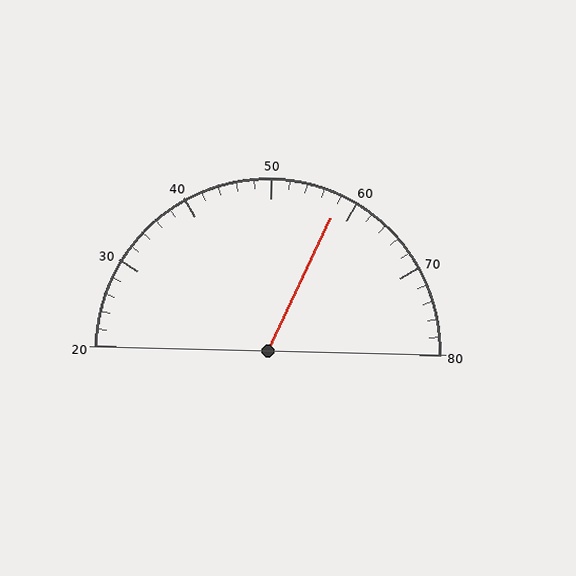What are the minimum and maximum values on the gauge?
The gauge ranges from 20 to 80.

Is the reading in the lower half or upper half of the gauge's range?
The reading is in the upper half of the range (20 to 80).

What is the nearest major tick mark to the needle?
The nearest major tick mark is 60.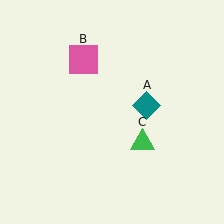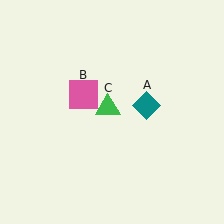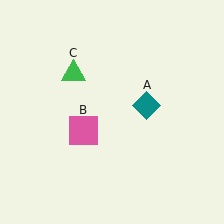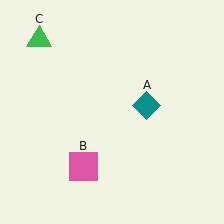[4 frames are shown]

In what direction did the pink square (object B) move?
The pink square (object B) moved down.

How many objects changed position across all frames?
2 objects changed position: pink square (object B), green triangle (object C).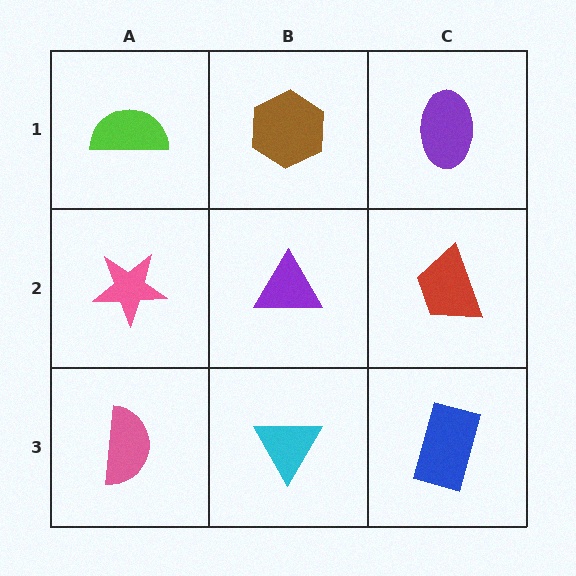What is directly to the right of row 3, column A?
A cyan triangle.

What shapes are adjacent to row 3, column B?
A purple triangle (row 2, column B), a pink semicircle (row 3, column A), a blue rectangle (row 3, column C).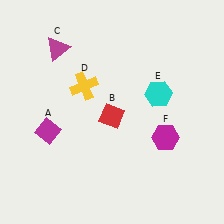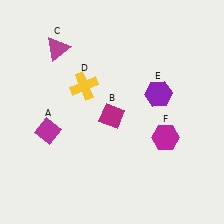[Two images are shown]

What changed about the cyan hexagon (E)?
In Image 1, E is cyan. In Image 2, it changed to purple.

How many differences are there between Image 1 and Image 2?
There are 2 differences between the two images.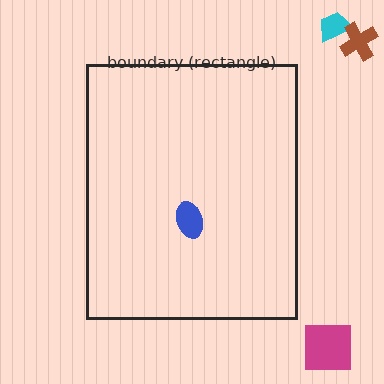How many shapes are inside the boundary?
1 inside, 3 outside.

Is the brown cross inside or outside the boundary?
Outside.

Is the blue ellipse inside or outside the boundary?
Inside.